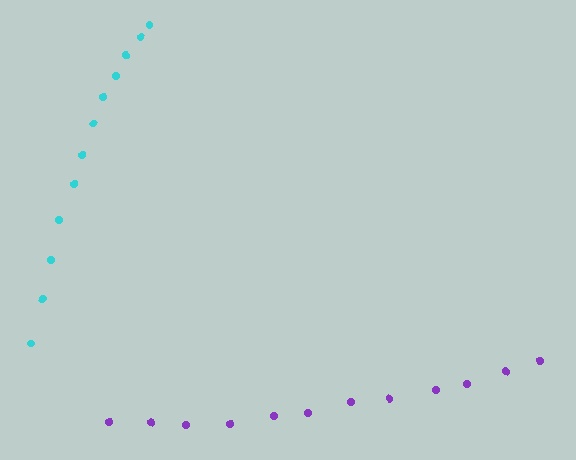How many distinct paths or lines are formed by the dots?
There are 2 distinct paths.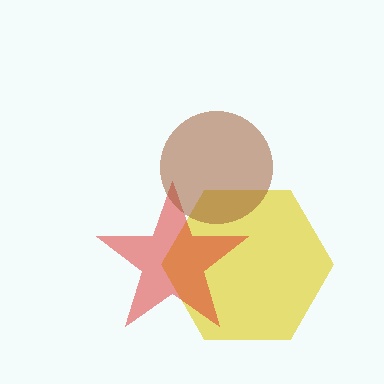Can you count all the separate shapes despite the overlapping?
Yes, there are 3 separate shapes.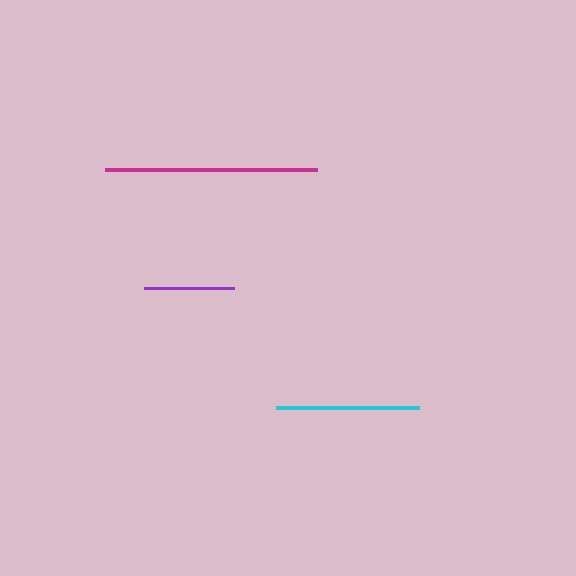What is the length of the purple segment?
The purple segment is approximately 91 pixels long.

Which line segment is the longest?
The magenta line is the longest at approximately 212 pixels.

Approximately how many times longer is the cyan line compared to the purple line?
The cyan line is approximately 1.6 times the length of the purple line.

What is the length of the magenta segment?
The magenta segment is approximately 212 pixels long.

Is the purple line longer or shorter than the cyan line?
The cyan line is longer than the purple line.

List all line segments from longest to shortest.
From longest to shortest: magenta, cyan, purple.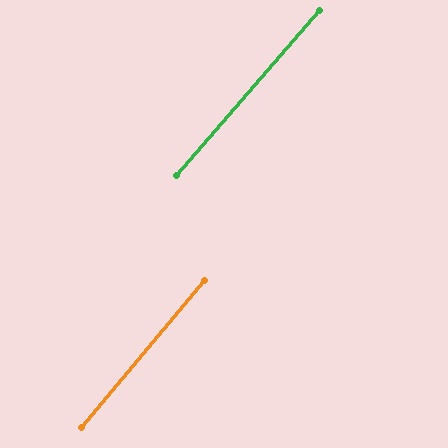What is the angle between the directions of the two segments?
Approximately 1 degree.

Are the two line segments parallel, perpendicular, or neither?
Parallel — their directions differ by only 0.7°.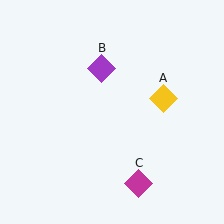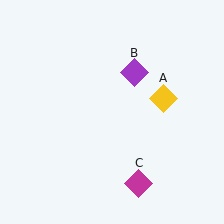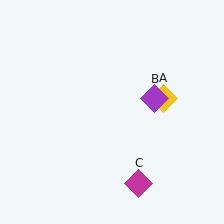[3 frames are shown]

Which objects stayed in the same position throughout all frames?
Yellow diamond (object A) and magenta diamond (object C) remained stationary.